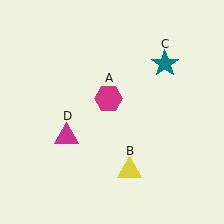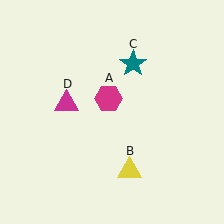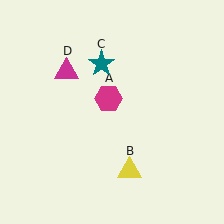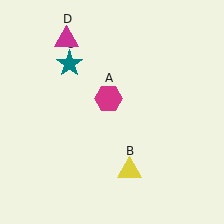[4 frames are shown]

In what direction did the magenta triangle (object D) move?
The magenta triangle (object D) moved up.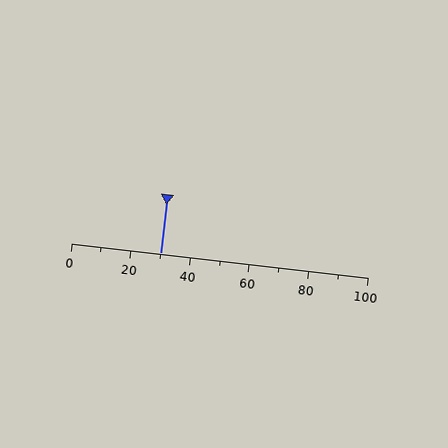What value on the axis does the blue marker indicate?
The marker indicates approximately 30.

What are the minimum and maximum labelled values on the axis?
The axis runs from 0 to 100.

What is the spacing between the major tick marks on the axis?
The major ticks are spaced 20 apart.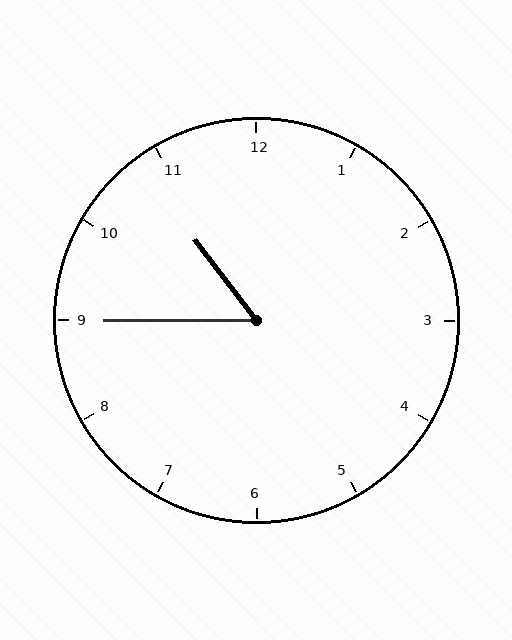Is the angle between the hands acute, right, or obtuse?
It is acute.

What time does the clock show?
10:45.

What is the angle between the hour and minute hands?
Approximately 52 degrees.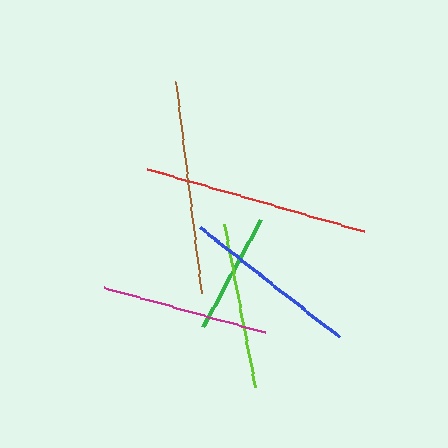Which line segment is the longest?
The red line is the longest at approximately 226 pixels.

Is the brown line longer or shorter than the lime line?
The brown line is longer than the lime line.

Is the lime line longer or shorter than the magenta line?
The magenta line is longer than the lime line.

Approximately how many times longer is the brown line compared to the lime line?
The brown line is approximately 1.3 times the length of the lime line.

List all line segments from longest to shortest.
From longest to shortest: red, brown, blue, magenta, lime, green.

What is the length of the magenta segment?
The magenta segment is approximately 167 pixels long.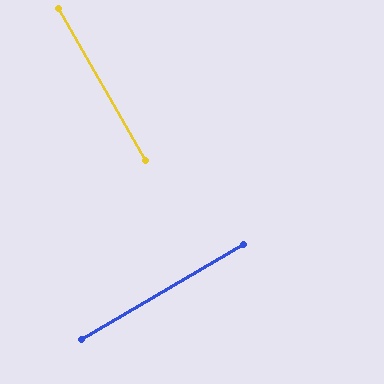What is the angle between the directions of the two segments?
Approximately 90 degrees.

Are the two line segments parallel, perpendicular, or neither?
Perpendicular — they meet at approximately 90°.